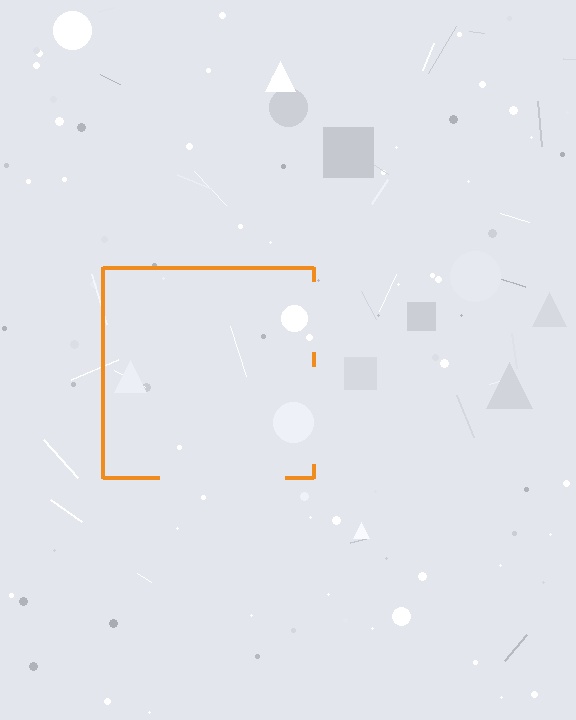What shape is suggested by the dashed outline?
The dashed outline suggests a square.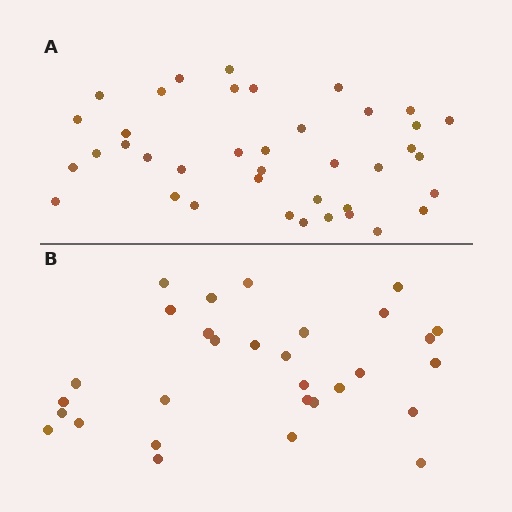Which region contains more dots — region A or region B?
Region A (the top region) has more dots.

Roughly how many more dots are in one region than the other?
Region A has roughly 8 or so more dots than region B.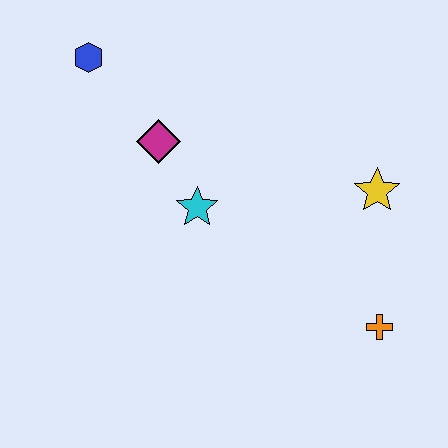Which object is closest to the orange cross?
The yellow star is closest to the orange cross.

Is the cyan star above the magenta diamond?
No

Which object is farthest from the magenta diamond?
The orange cross is farthest from the magenta diamond.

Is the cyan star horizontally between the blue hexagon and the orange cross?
Yes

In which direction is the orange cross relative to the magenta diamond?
The orange cross is to the right of the magenta diamond.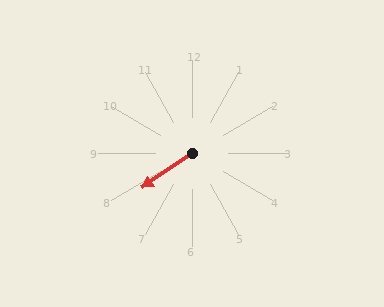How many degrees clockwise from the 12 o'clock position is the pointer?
Approximately 236 degrees.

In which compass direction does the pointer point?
Southwest.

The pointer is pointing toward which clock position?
Roughly 8 o'clock.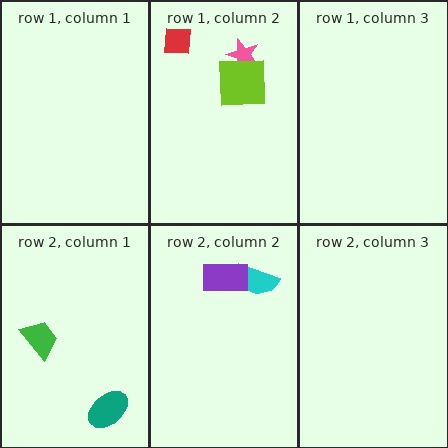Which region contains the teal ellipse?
The row 2, column 1 region.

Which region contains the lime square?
The row 1, column 2 region.